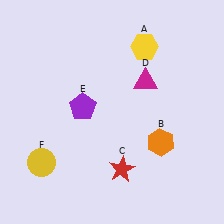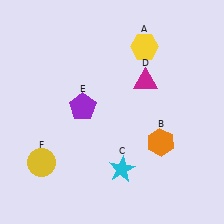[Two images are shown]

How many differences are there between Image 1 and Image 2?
There is 1 difference between the two images.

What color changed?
The star (C) changed from red in Image 1 to cyan in Image 2.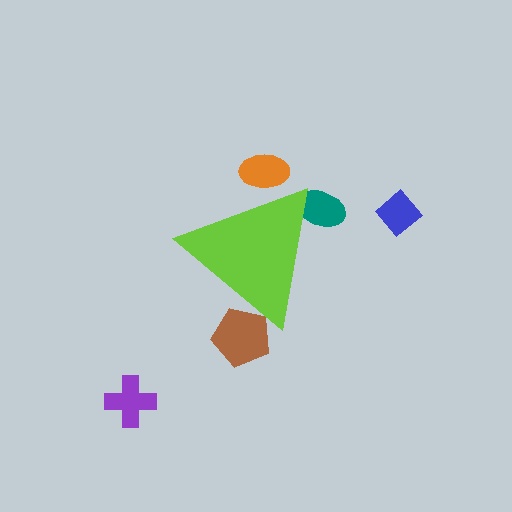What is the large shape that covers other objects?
A lime triangle.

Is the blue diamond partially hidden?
No, the blue diamond is fully visible.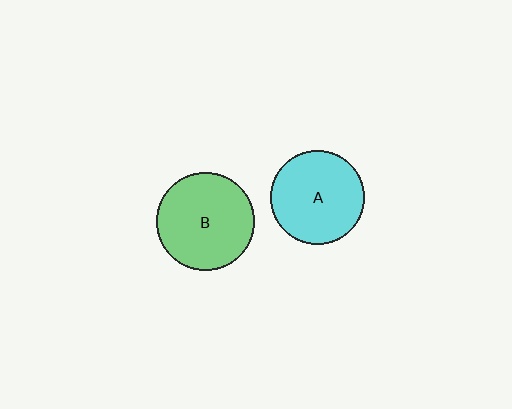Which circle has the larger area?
Circle B (green).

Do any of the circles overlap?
No, none of the circles overlap.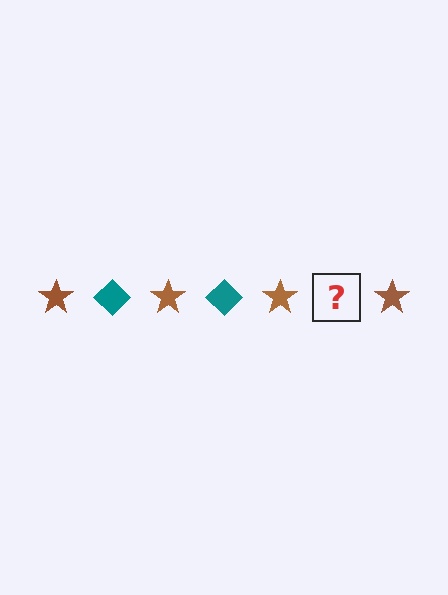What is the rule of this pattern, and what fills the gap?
The rule is that the pattern alternates between brown star and teal diamond. The gap should be filled with a teal diamond.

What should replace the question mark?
The question mark should be replaced with a teal diamond.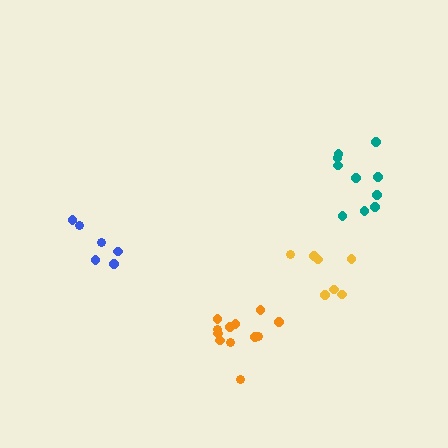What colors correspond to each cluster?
The clusters are colored: blue, teal, orange, yellow.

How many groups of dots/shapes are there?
There are 4 groups.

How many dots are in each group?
Group 1: 6 dots, Group 2: 10 dots, Group 3: 12 dots, Group 4: 7 dots (35 total).